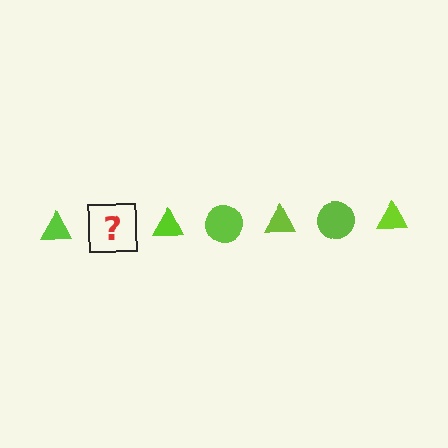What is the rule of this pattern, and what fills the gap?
The rule is that the pattern cycles through triangle, circle shapes in lime. The gap should be filled with a lime circle.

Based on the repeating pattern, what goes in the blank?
The blank should be a lime circle.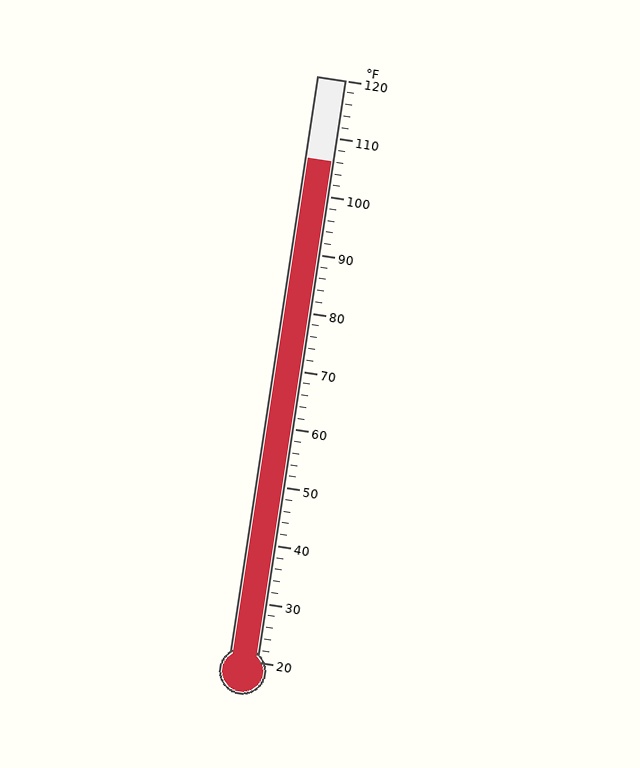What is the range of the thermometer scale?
The thermometer scale ranges from 20°F to 120°F.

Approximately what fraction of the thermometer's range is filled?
The thermometer is filled to approximately 85% of its range.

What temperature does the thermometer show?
The thermometer shows approximately 106°F.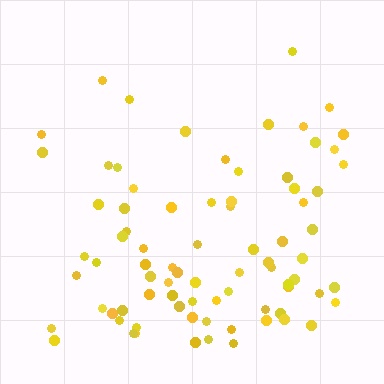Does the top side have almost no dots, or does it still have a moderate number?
Still a moderate number, just noticeably fewer than the bottom.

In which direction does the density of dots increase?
From top to bottom, with the bottom side densest.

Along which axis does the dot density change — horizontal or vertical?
Vertical.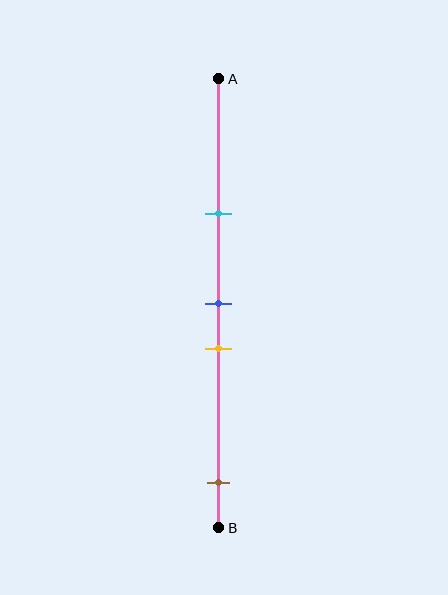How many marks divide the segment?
There are 4 marks dividing the segment.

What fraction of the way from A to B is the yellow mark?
The yellow mark is approximately 60% (0.6) of the way from A to B.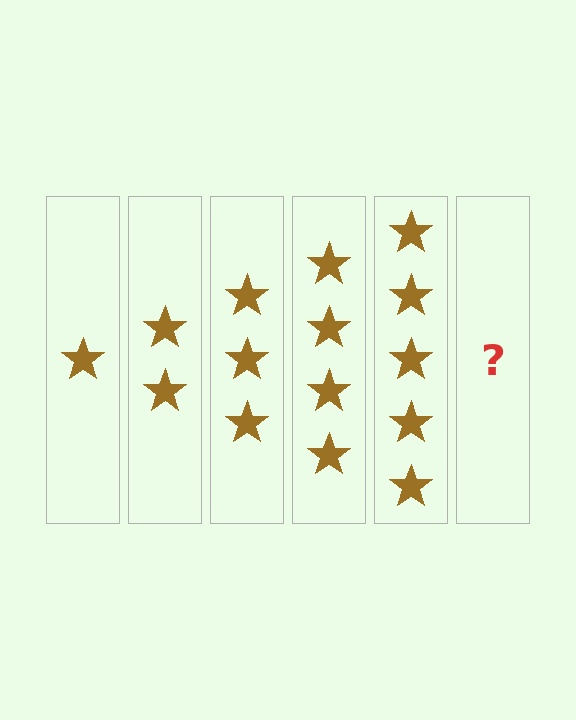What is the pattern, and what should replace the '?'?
The pattern is that each step adds one more star. The '?' should be 6 stars.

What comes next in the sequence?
The next element should be 6 stars.